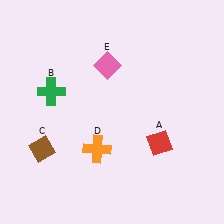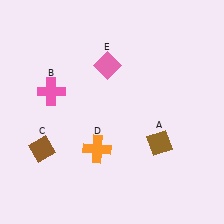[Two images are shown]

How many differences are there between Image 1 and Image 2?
There are 2 differences between the two images.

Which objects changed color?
A changed from red to brown. B changed from green to pink.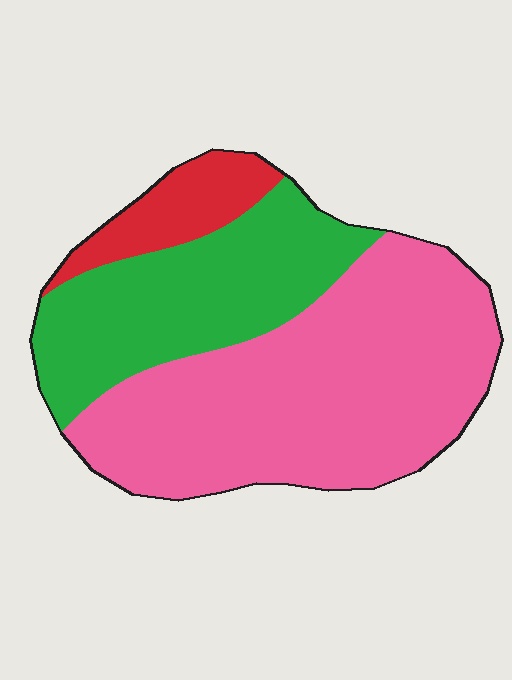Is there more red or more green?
Green.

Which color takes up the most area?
Pink, at roughly 60%.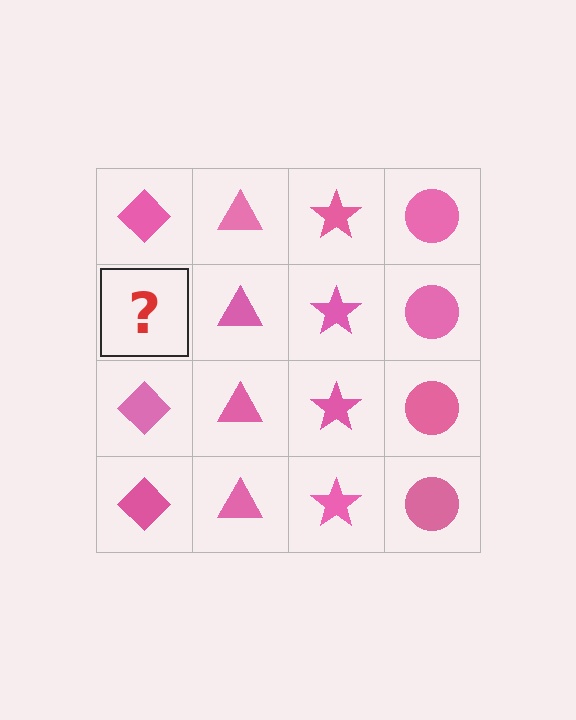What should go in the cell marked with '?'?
The missing cell should contain a pink diamond.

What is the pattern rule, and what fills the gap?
The rule is that each column has a consistent shape. The gap should be filled with a pink diamond.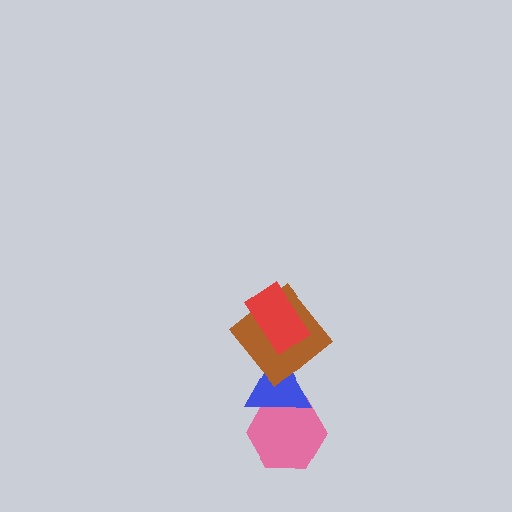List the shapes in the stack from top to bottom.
From top to bottom: the red rectangle, the brown diamond, the blue triangle, the pink hexagon.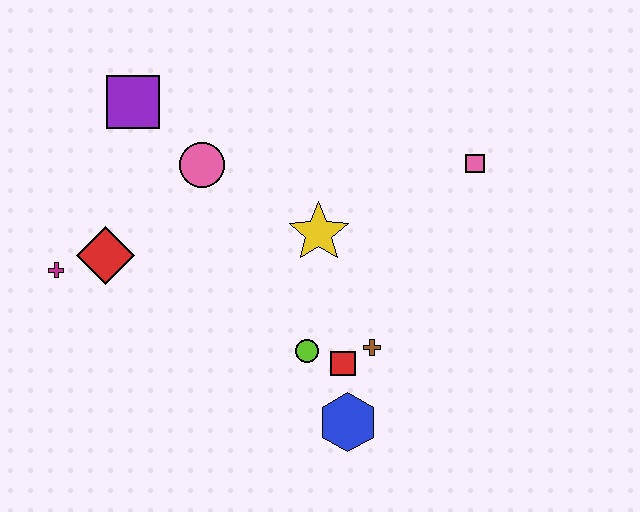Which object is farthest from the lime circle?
The purple square is farthest from the lime circle.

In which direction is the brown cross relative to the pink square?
The brown cross is below the pink square.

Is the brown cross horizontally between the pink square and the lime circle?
Yes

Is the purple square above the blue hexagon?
Yes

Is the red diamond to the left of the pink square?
Yes